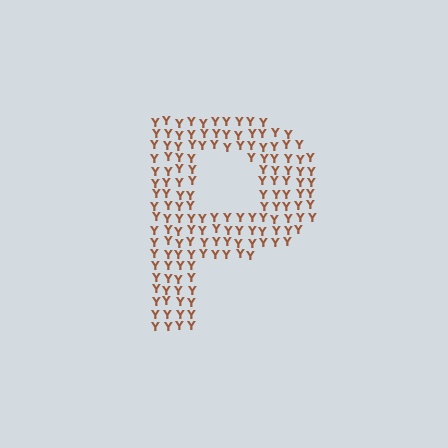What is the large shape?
The large shape is the letter P.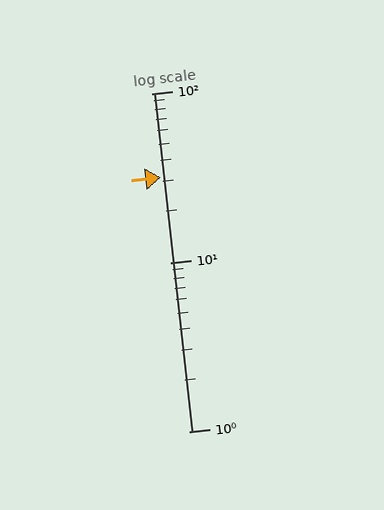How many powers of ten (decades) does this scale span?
The scale spans 2 decades, from 1 to 100.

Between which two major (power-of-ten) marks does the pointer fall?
The pointer is between 10 and 100.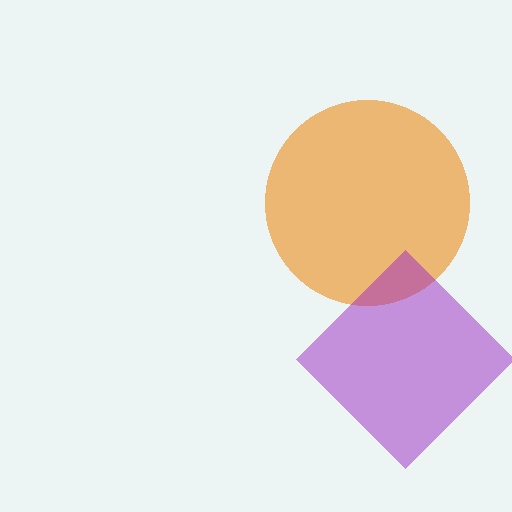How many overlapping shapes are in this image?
There are 2 overlapping shapes in the image.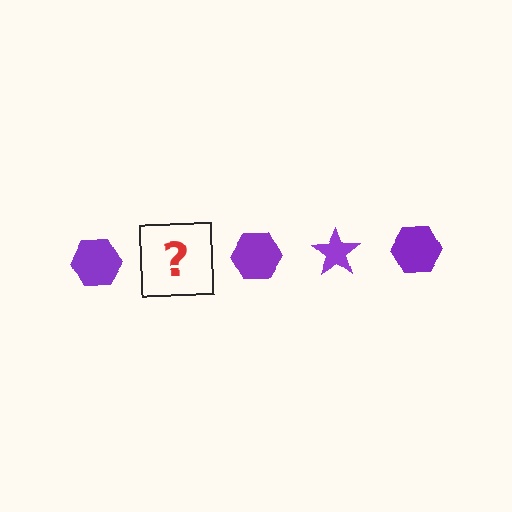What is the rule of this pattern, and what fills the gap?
The rule is that the pattern cycles through hexagon, star shapes in purple. The gap should be filled with a purple star.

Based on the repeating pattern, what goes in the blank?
The blank should be a purple star.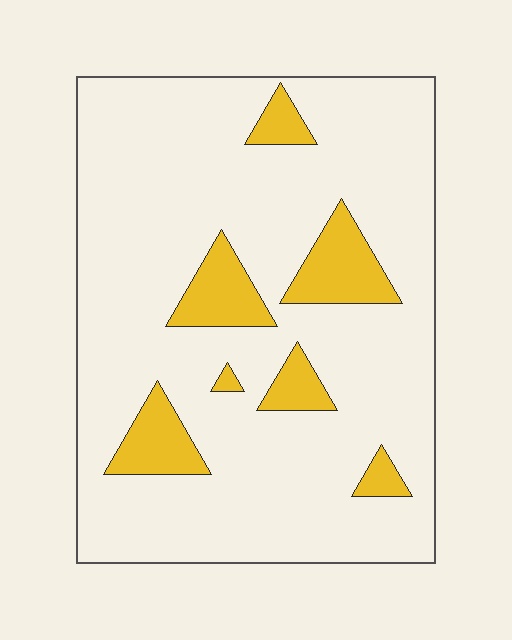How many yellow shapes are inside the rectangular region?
7.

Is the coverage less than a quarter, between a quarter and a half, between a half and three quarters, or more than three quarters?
Less than a quarter.